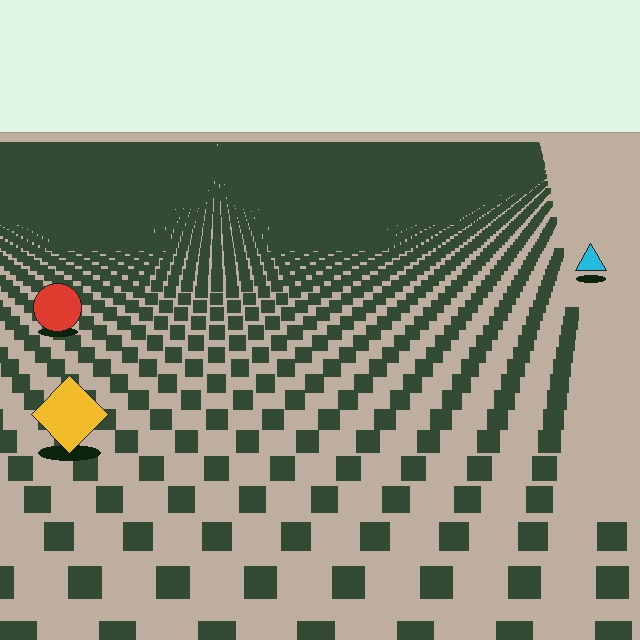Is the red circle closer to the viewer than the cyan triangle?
Yes. The red circle is closer — you can tell from the texture gradient: the ground texture is coarser near it.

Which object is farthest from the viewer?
The cyan triangle is farthest from the viewer. It appears smaller and the ground texture around it is denser.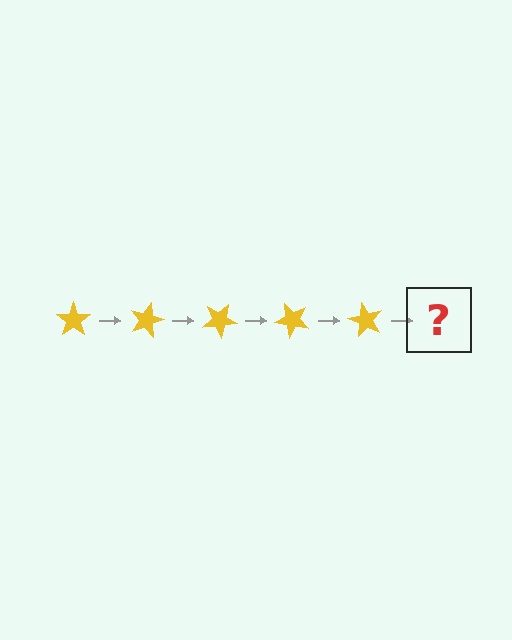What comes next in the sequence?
The next element should be a yellow star rotated 75 degrees.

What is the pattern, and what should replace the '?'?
The pattern is that the star rotates 15 degrees each step. The '?' should be a yellow star rotated 75 degrees.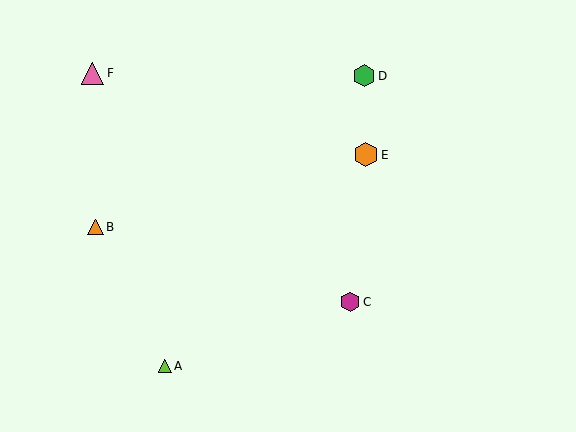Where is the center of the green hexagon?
The center of the green hexagon is at (364, 76).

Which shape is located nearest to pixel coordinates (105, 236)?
The orange triangle (labeled B) at (95, 227) is nearest to that location.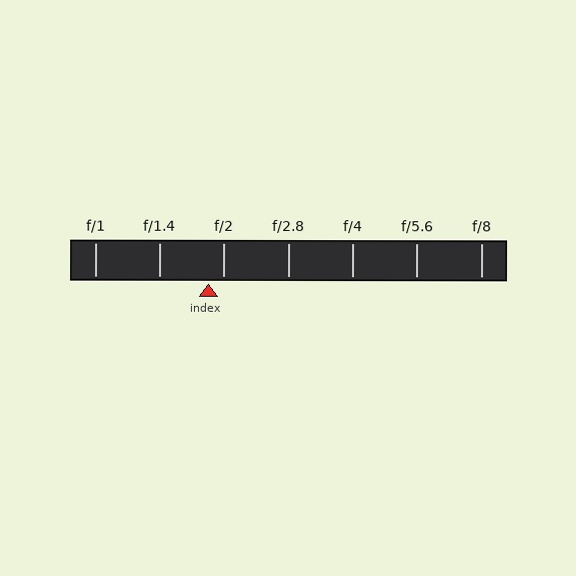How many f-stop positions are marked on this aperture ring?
There are 7 f-stop positions marked.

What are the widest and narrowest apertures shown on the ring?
The widest aperture shown is f/1 and the narrowest is f/8.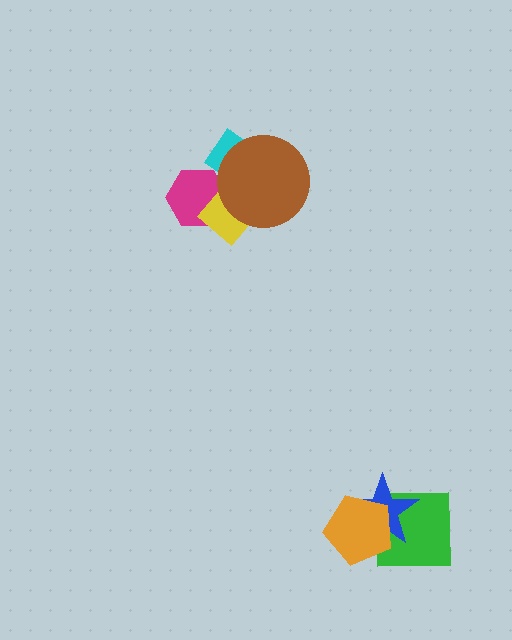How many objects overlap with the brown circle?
3 objects overlap with the brown circle.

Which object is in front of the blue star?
The orange pentagon is in front of the blue star.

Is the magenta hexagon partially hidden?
Yes, it is partially covered by another shape.